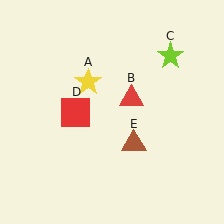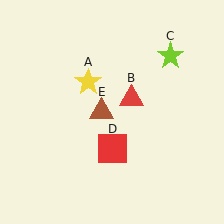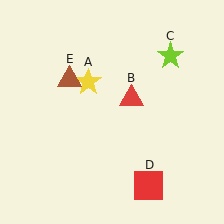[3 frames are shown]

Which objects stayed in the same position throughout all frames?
Yellow star (object A) and red triangle (object B) and lime star (object C) remained stationary.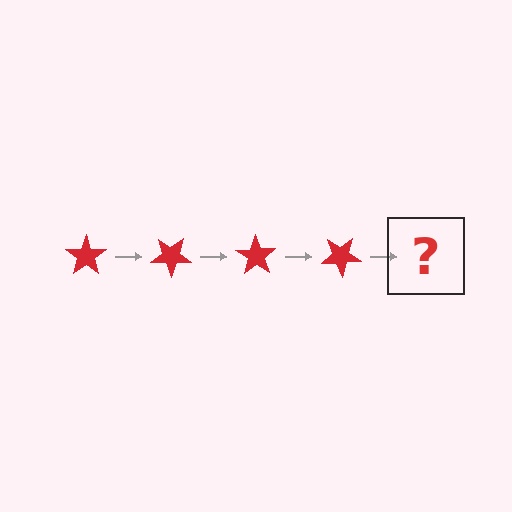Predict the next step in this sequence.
The next step is a red star rotated 140 degrees.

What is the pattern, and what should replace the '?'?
The pattern is that the star rotates 35 degrees each step. The '?' should be a red star rotated 140 degrees.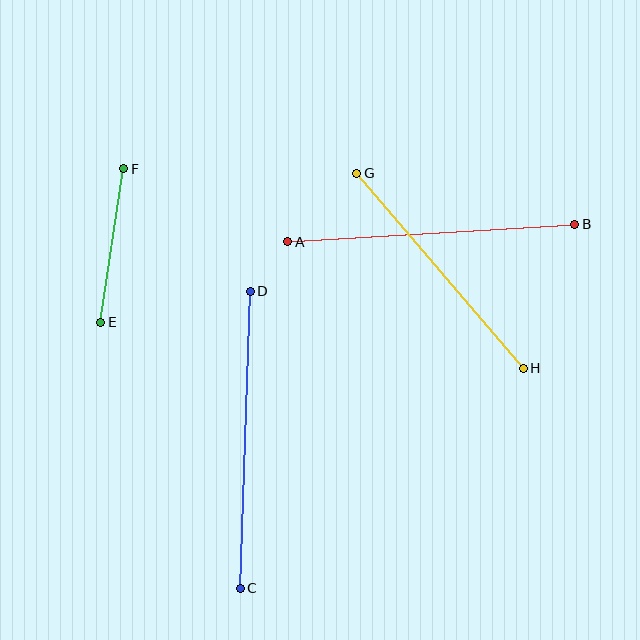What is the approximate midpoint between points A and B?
The midpoint is at approximately (431, 233) pixels.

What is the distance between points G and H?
The distance is approximately 256 pixels.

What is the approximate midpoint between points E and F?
The midpoint is at approximately (112, 245) pixels.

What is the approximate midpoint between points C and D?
The midpoint is at approximately (245, 440) pixels.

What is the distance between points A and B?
The distance is approximately 288 pixels.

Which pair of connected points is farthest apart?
Points C and D are farthest apart.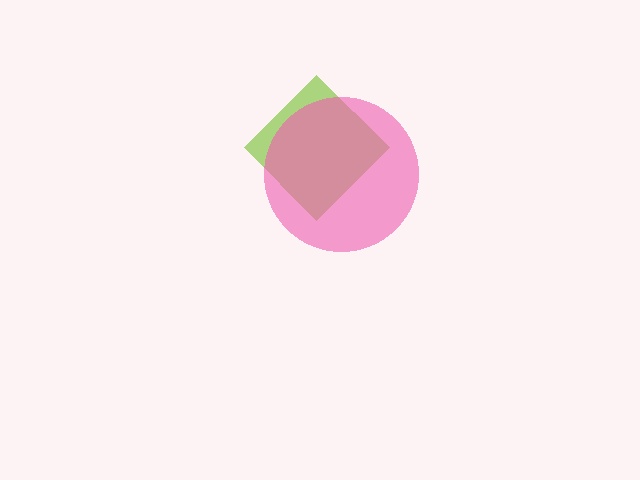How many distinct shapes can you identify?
There are 2 distinct shapes: a lime diamond, a pink circle.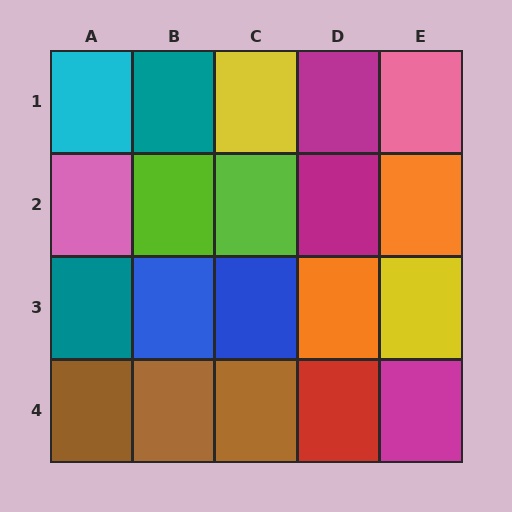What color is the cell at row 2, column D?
Magenta.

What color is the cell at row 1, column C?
Yellow.